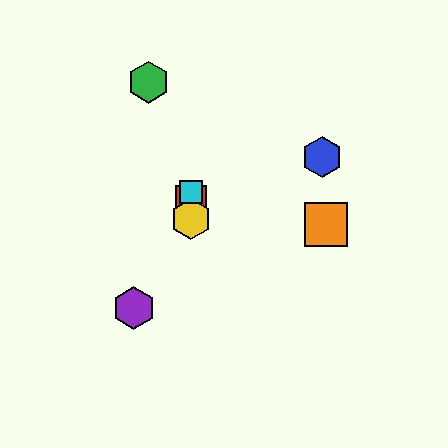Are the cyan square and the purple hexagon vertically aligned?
No, the cyan square is at x≈191 and the purple hexagon is at x≈134.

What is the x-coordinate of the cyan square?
The cyan square is at x≈191.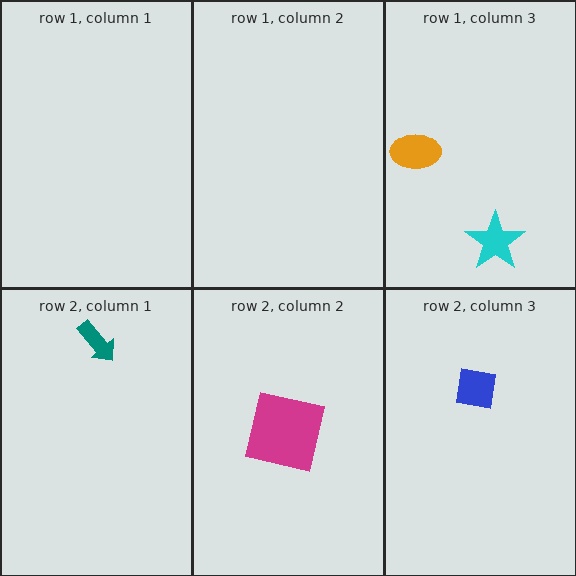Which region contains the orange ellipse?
The row 1, column 3 region.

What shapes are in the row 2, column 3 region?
The blue square.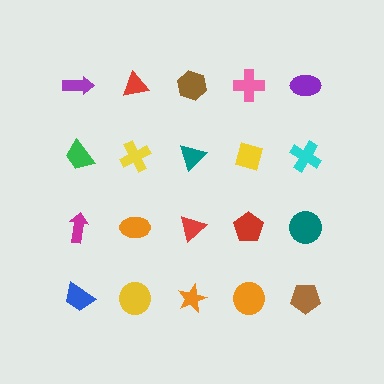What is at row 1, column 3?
A brown hexagon.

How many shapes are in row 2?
5 shapes.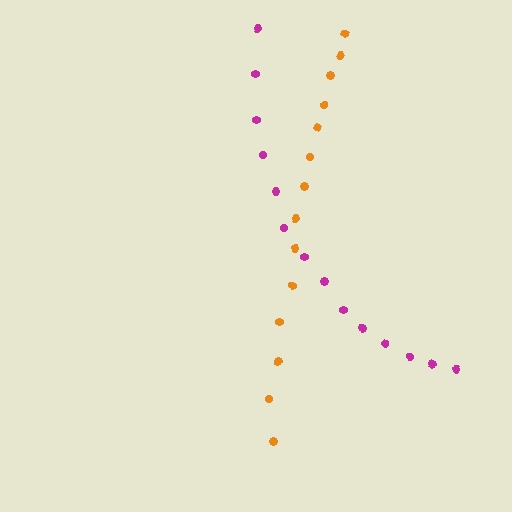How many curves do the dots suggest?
There are 2 distinct paths.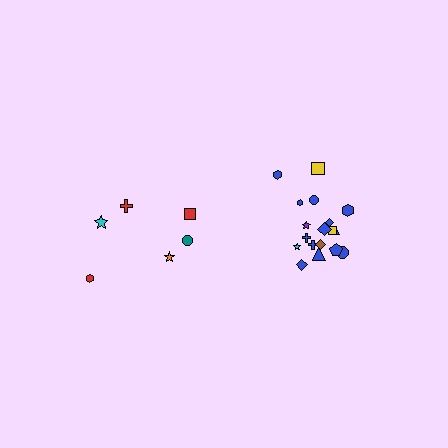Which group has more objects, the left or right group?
The right group.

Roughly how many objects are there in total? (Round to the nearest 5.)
Roughly 25 objects in total.